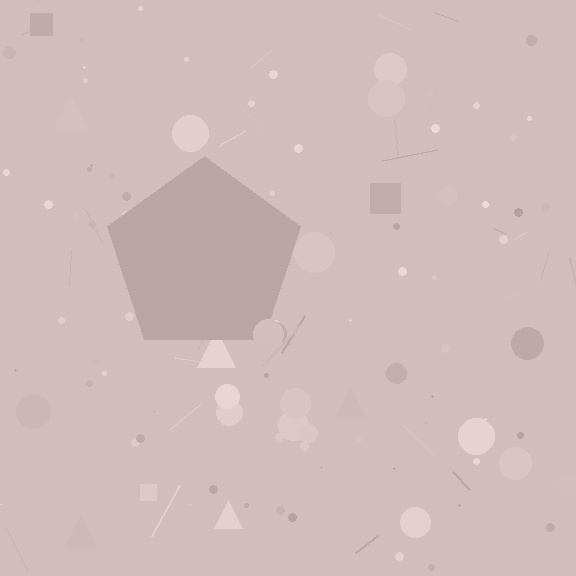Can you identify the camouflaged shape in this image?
The camouflaged shape is a pentagon.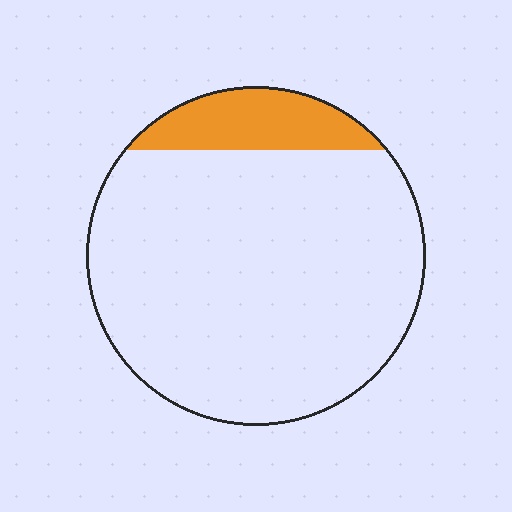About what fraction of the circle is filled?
About one eighth (1/8).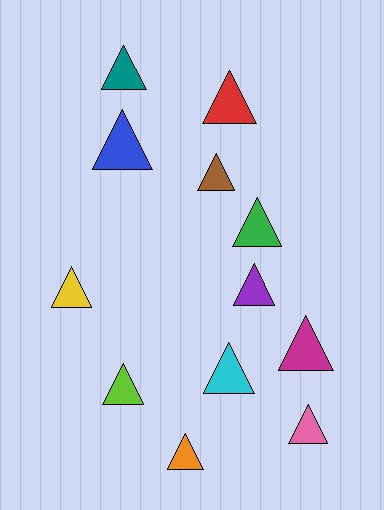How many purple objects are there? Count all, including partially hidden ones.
There is 1 purple object.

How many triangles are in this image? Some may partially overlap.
There are 12 triangles.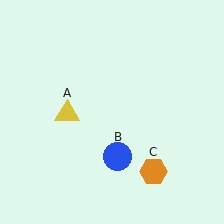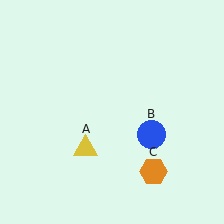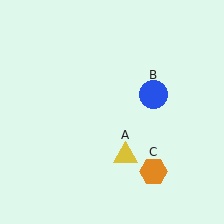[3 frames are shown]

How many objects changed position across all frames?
2 objects changed position: yellow triangle (object A), blue circle (object B).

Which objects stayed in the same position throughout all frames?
Orange hexagon (object C) remained stationary.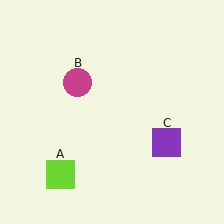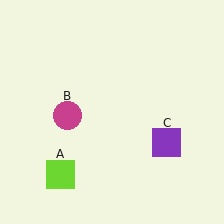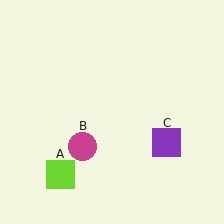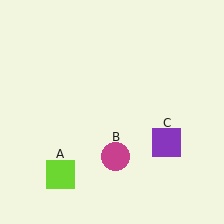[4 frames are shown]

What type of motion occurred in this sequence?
The magenta circle (object B) rotated counterclockwise around the center of the scene.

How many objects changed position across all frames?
1 object changed position: magenta circle (object B).